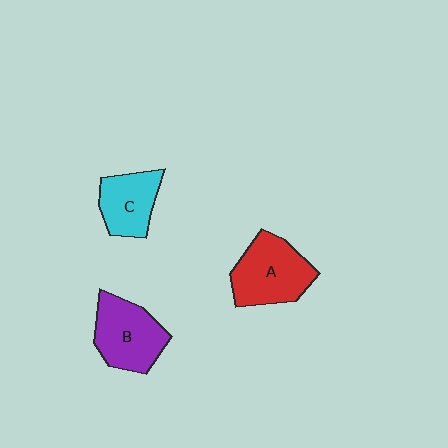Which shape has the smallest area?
Shape C (cyan).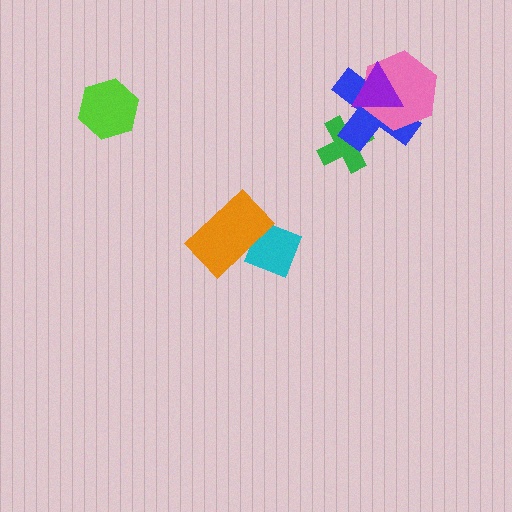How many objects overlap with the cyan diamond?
1 object overlaps with the cyan diamond.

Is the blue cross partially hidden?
Yes, it is partially covered by another shape.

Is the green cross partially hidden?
Yes, it is partially covered by another shape.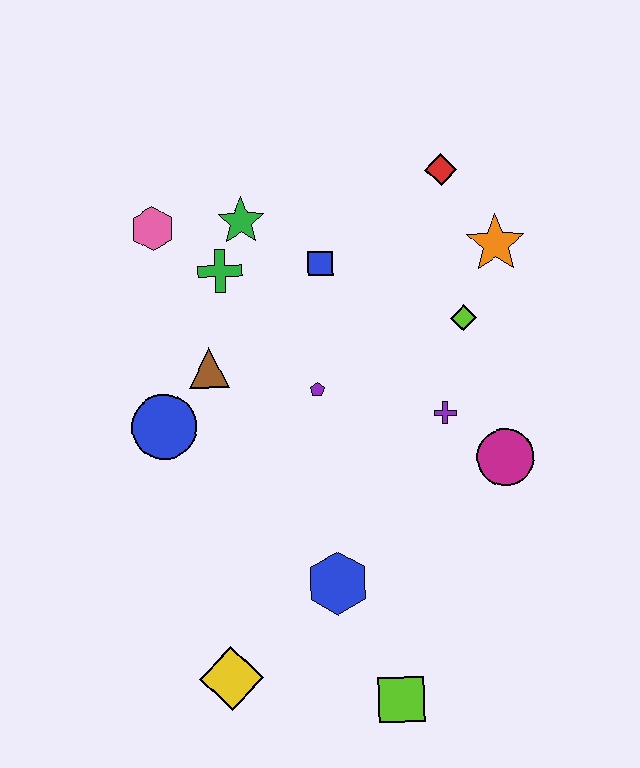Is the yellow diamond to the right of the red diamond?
No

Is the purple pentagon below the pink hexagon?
Yes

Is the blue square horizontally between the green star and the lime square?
Yes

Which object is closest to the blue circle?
The brown triangle is closest to the blue circle.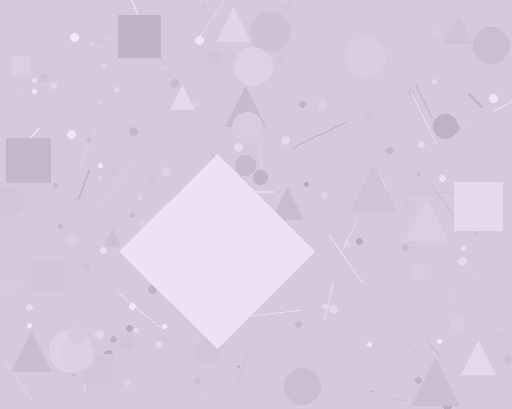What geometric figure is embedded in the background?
A diamond is embedded in the background.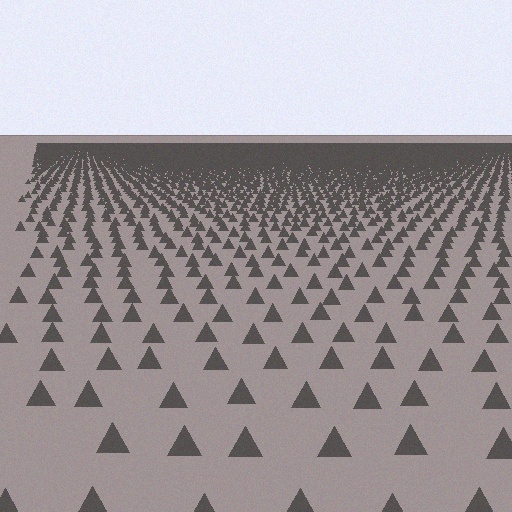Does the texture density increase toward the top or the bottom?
Density increases toward the top.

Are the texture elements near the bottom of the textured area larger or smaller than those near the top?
Larger. Near the bottom, elements are closer to the viewer and appear at a bigger on-screen size.